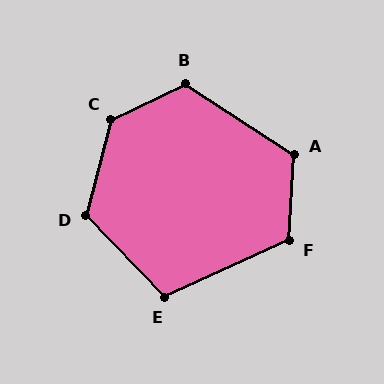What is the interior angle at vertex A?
Approximately 120 degrees (obtuse).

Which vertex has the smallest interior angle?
E, at approximately 110 degrees.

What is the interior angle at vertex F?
Approximately 118 degrees (obtuse).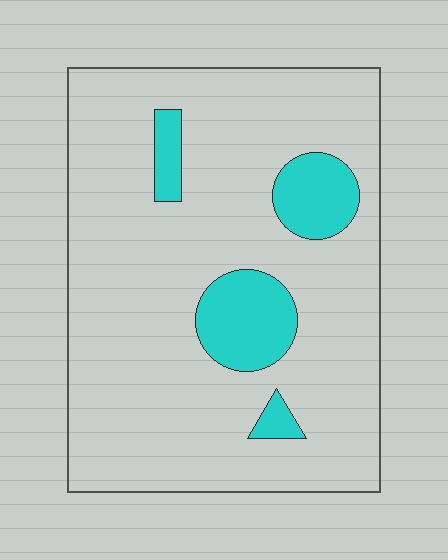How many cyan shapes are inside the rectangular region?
4.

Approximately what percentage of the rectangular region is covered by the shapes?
Approximately 15%.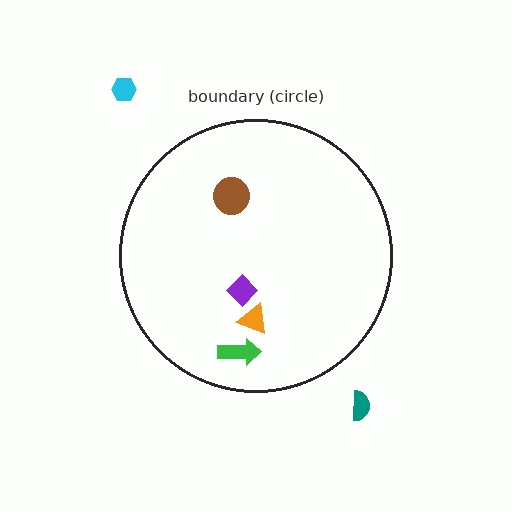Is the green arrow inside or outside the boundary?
Inside.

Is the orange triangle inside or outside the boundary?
Inside.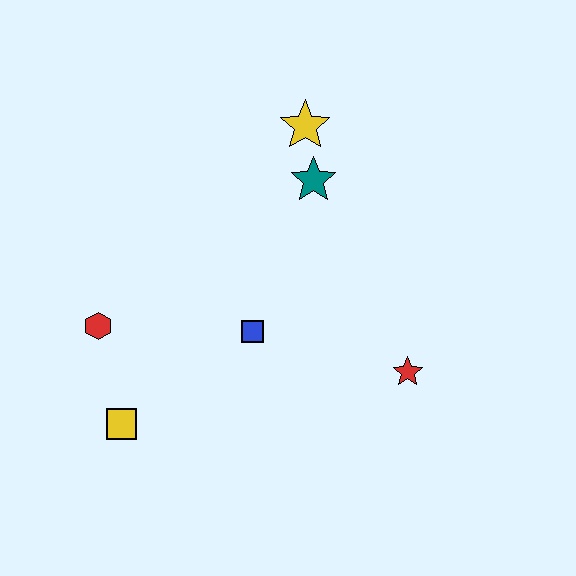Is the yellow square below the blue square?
Yes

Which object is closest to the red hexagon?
The yellow square is closest to the red hexagon.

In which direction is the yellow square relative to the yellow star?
The yellow square is below the yellow star.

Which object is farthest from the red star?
The red hexagon is farthest from the red star.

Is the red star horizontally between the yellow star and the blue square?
No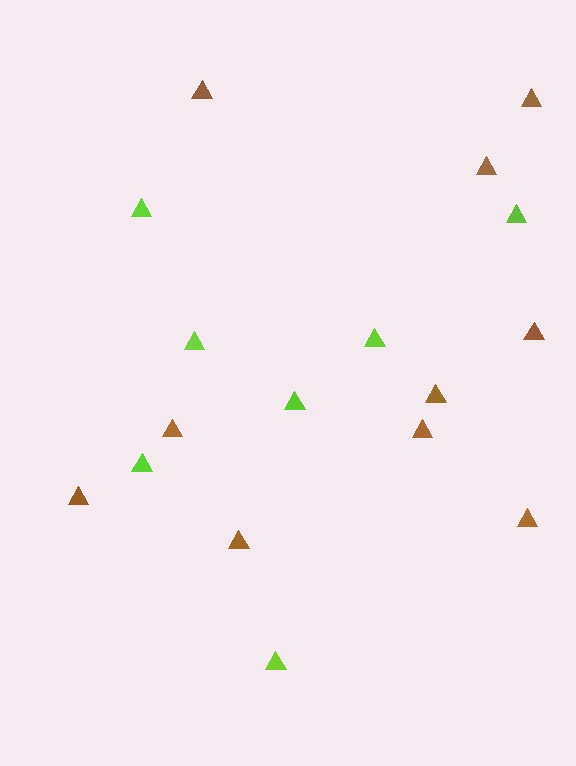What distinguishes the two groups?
There are 2 groups: one group of lime triangles (7) and one group of brown triangles (10).